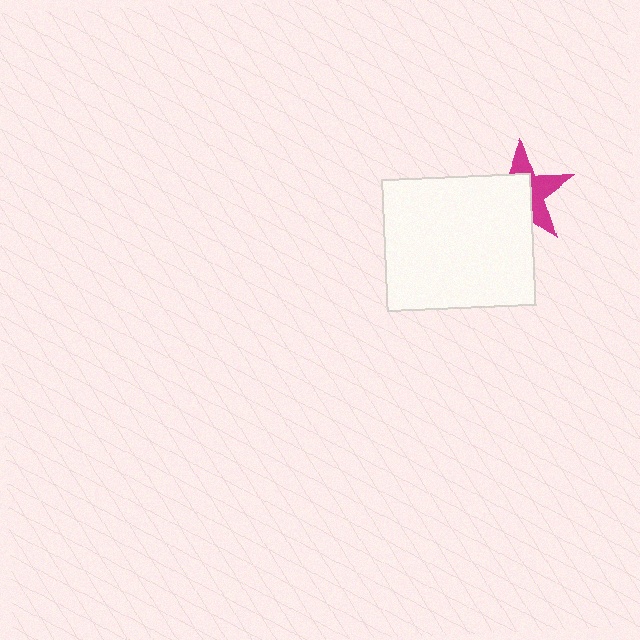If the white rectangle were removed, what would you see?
You would see the complete magenta star.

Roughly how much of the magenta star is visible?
A small part of it is visible (roughly 43%).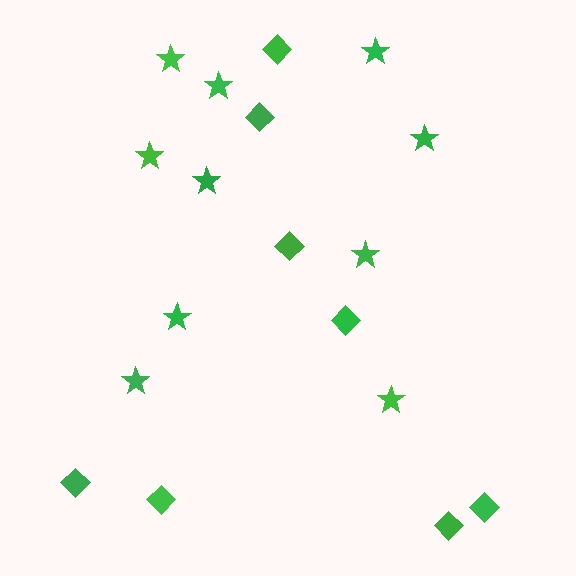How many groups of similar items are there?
There are 2 groups: one group of stars (10) and one group of diamonds (8).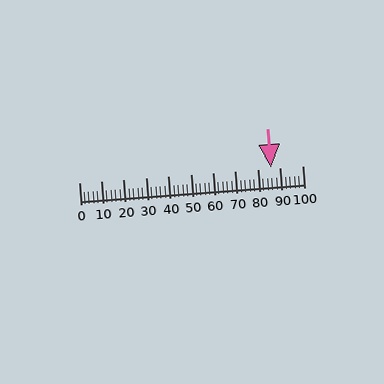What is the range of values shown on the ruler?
The ruler shows values from 0 to 100.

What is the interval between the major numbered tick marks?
The major tick marks are spaced 10 units apart.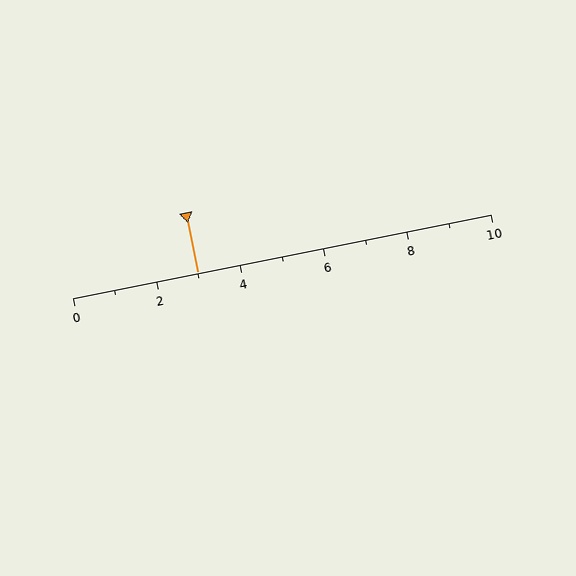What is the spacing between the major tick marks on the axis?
The major ticks are spaced 2 apart.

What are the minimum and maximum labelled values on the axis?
The axis runs from 0 to 10.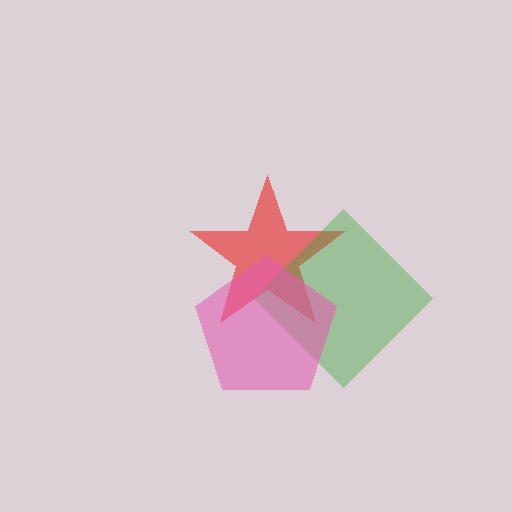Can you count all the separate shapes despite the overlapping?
Yes, there are 3 separate shapes.